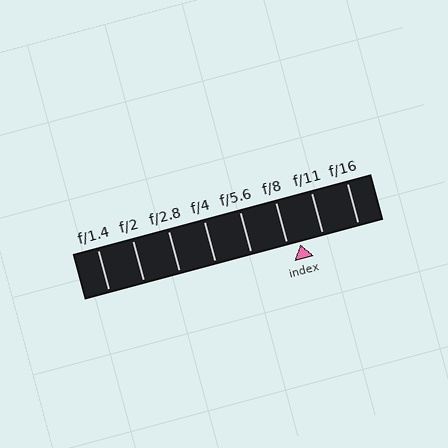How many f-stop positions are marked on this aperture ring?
There are 8 f-stop positions marked.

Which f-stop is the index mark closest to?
The index mark is closest to f/8.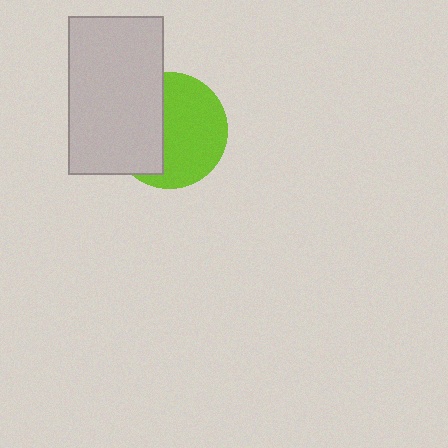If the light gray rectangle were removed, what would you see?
You would see the complete lime circle.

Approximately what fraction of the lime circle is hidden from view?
Roughly 41% of the lime circle is hidden behind the light gray rectangle.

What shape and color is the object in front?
The object in front is a light gray rectangle.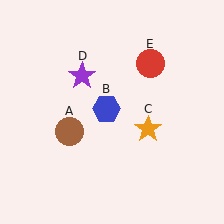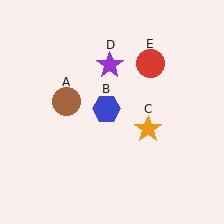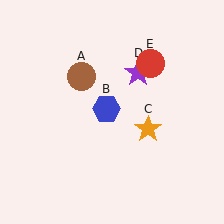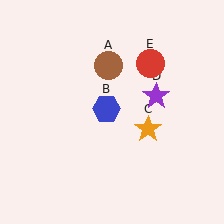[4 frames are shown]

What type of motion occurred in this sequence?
The brown circle (object A), purple star (object D) rotated clockwise around the center of the scene.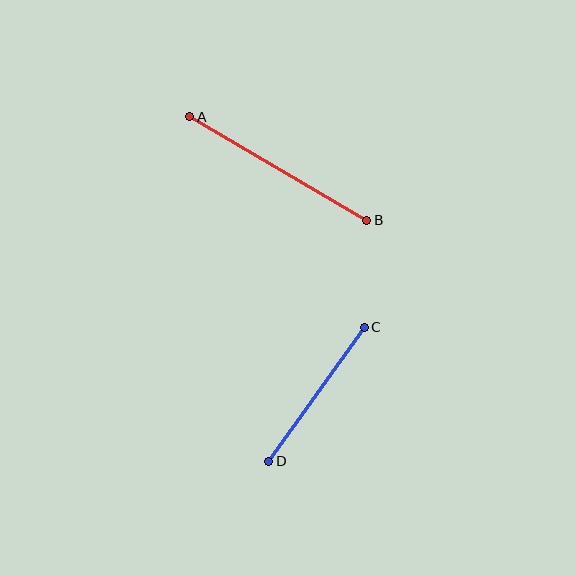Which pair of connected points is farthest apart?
Points A and B are farthest apart.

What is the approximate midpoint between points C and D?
The midpoint is at approximately (316, 394) pixels.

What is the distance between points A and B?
The distance is approximately 205 pixels.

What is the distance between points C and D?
The distance is approximately 165 pixels.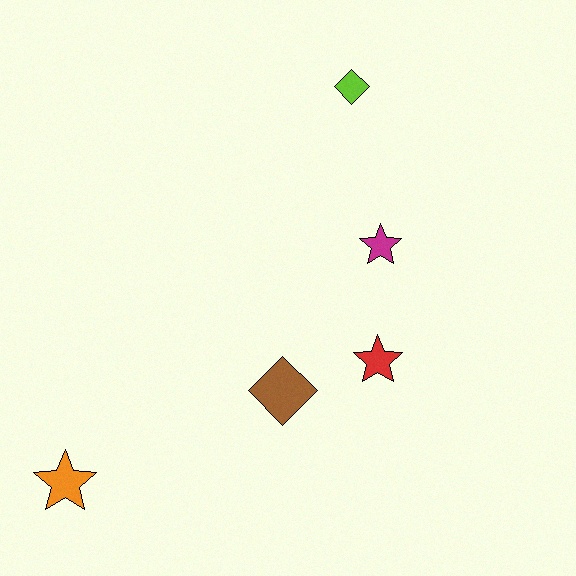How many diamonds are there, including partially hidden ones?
There are 2 diamonds.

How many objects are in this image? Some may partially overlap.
There are 5 objects.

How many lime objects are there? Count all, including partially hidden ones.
There is 1 lime object.